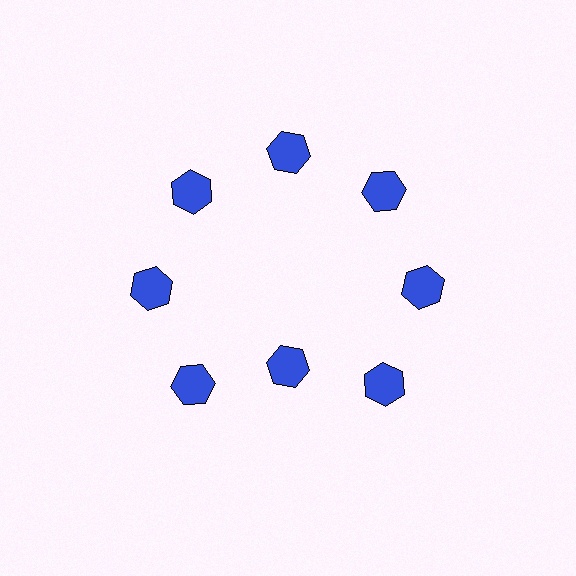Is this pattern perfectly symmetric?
No. The 8 blue hexagons are arranged in a ring, but one element near the 6 o'clock position is pulled inward toward the center, breaking the 8-fold rotational symmetry.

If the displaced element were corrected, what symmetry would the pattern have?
It would have 8-fold rotational symmetry — the pattern would map onto itself every 45 degrees.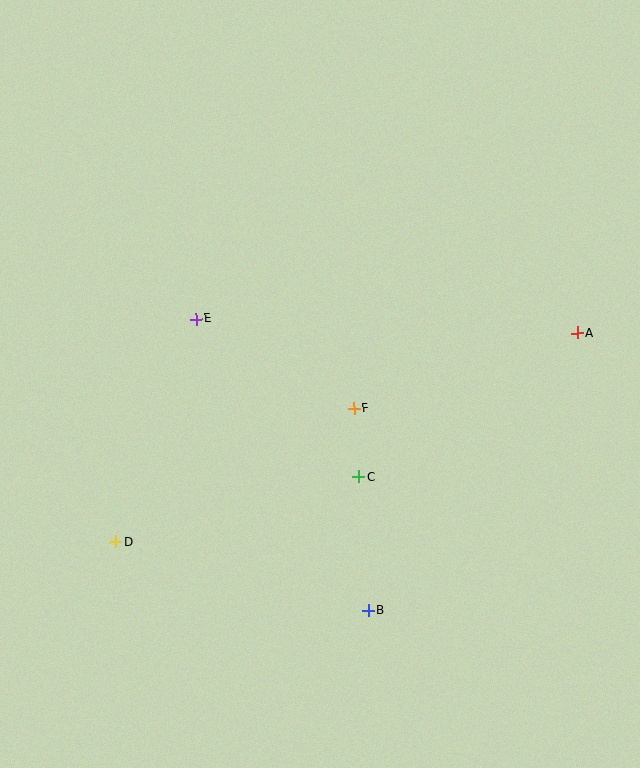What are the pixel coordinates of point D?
Point D is at (116, 542).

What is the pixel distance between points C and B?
The distance between C and B is 133 pixels.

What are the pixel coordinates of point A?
Point A is at (577, 333).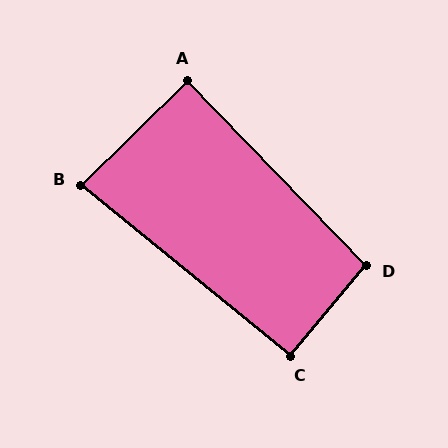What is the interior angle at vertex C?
Approximately 91 degrees (approximately right).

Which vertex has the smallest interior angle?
B, at approximately 84 degrees.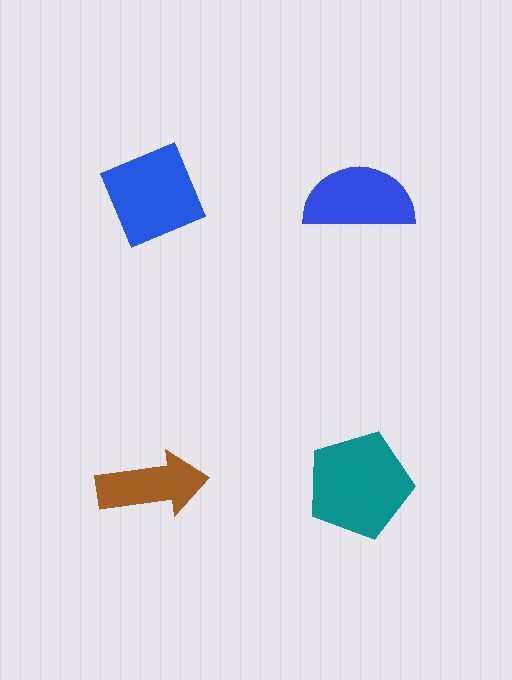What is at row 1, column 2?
A blue semicircle.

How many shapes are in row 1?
2 shapes.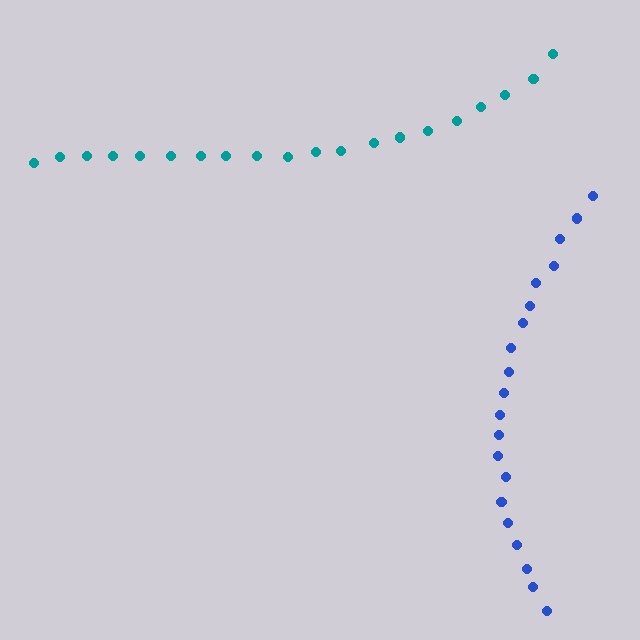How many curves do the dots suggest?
There are 2 distinct paths.